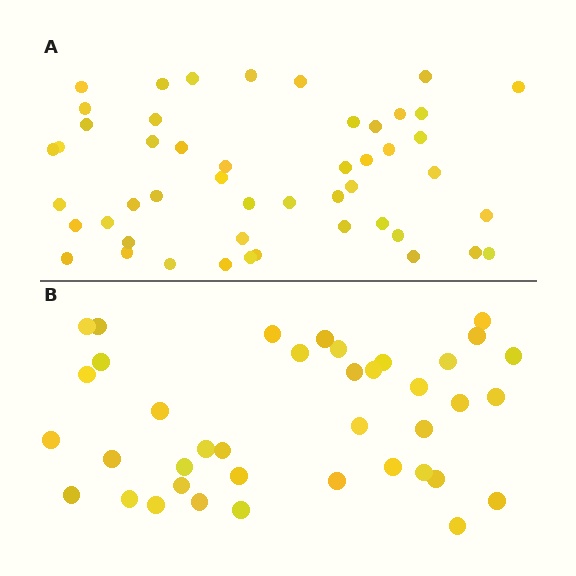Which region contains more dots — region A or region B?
Region A (the top region) has more dots.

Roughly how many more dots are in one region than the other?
Region A has roughly 10 or so more dots than region B.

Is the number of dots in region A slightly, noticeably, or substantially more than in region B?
Region A has noticeably more, but not dramatically so. The ratio is roughly 1.3 to 1.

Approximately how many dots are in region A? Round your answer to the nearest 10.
About 50 dots. (The exact count is 49, which rounds to 50.)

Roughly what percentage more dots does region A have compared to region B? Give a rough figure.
About 25% more.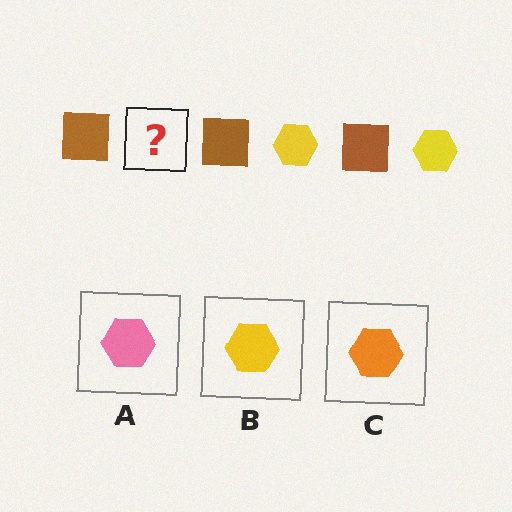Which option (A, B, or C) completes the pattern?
B.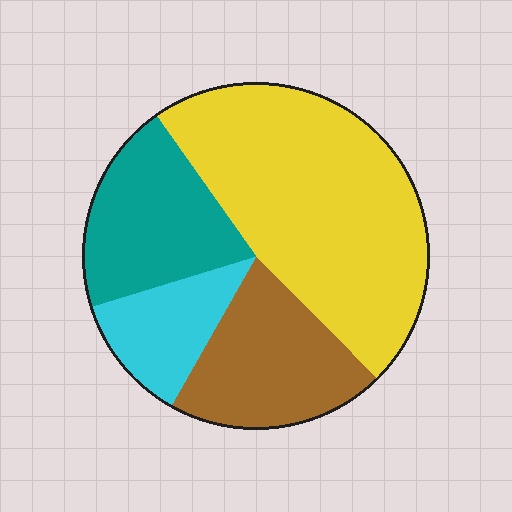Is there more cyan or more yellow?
Yellow.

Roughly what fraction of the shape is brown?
Brown covers around 20% of the shape.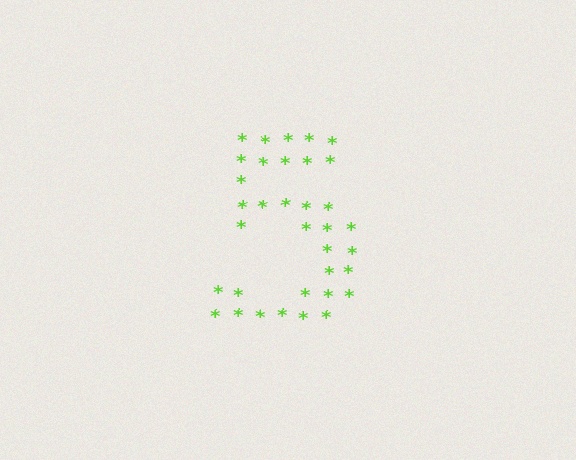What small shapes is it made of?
It is made of small asterisks.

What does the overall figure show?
The overall figure shows the digit 5.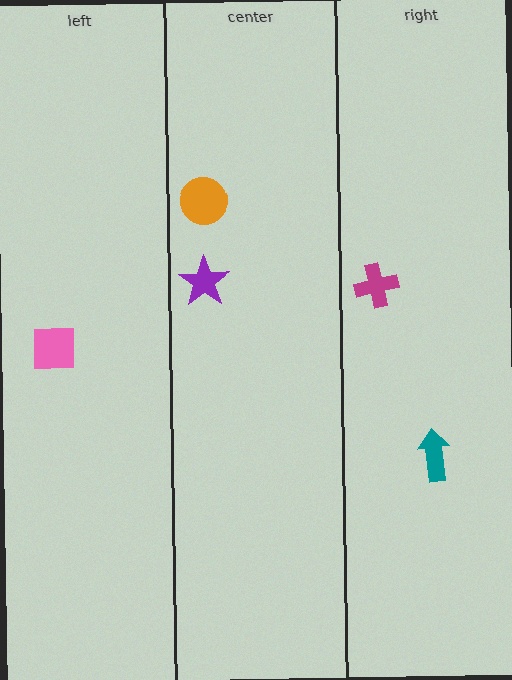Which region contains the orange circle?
The center region.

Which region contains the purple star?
The center region.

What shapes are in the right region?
The teal arrow, the magenta cross.